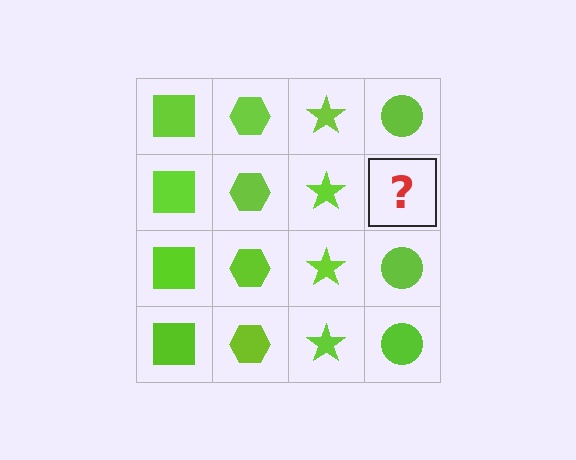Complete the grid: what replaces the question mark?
The question mark should be replaced with a lime circle.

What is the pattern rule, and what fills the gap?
The rule is that each column has a consistent shape. The gap should be filled with a lime circle.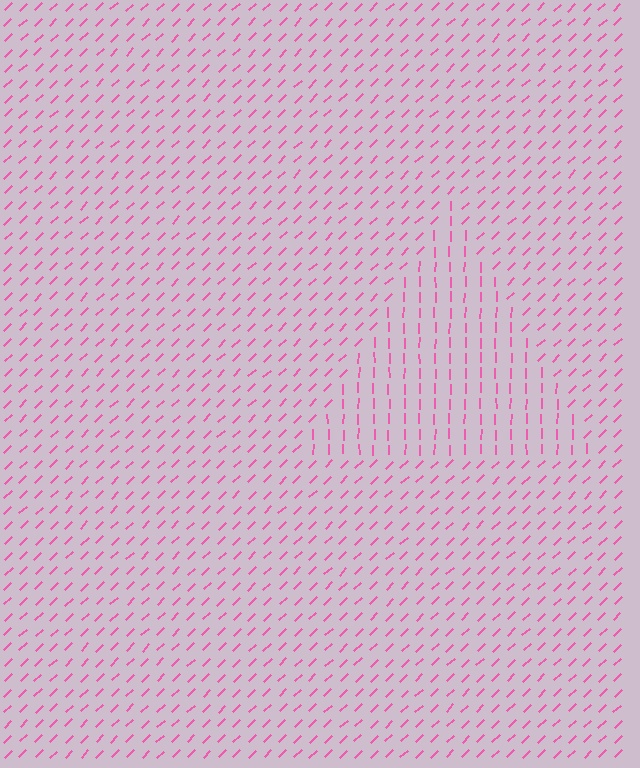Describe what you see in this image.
The image is filled with small pink line segments. A triangle region in the image has lines oriented differently from the surrounding lines, creating a visible texture boundary.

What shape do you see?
I see a triangle.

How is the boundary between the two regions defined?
The boundary is defined purely by a change in line orientation (approximately 45 degrees difference). All lines are the same color and thickness.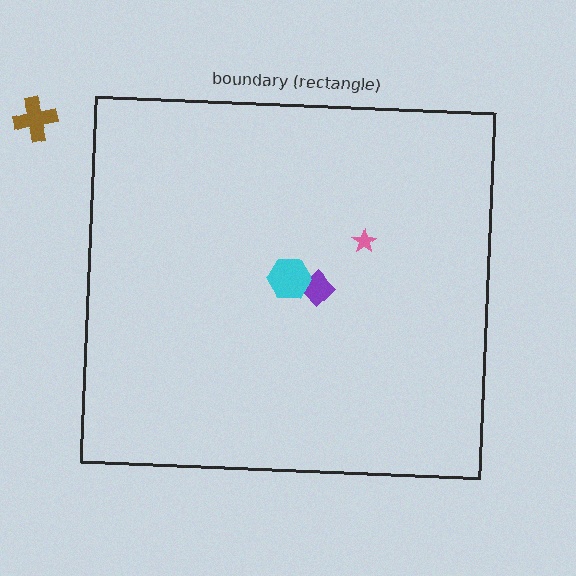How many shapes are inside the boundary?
3 inside, 1 outside.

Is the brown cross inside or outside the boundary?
Outside.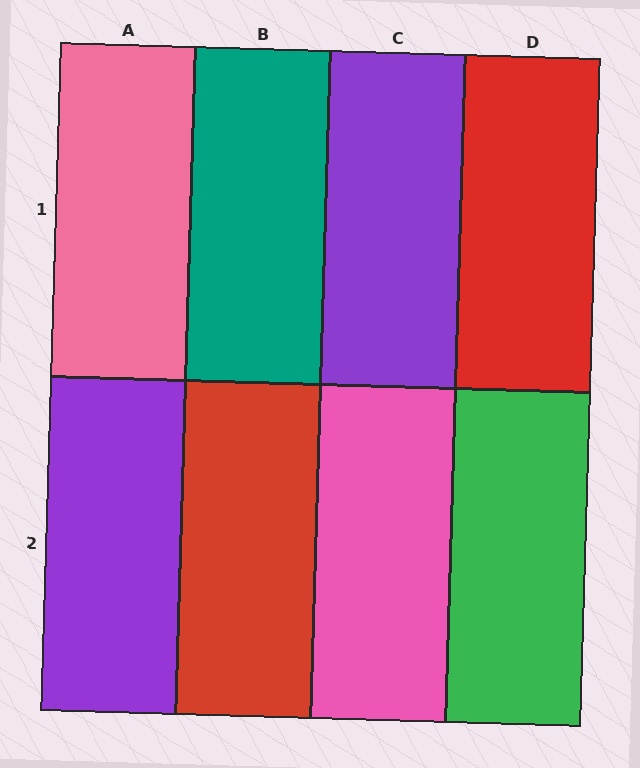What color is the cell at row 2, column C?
Pink.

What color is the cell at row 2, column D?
Green.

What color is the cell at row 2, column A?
Purple.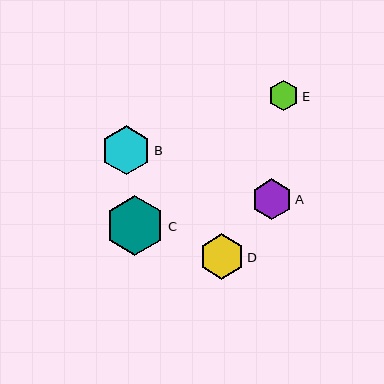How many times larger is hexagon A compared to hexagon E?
Hexagon A is approximately 1.4 times the size of hexagon E.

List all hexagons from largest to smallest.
From largest to smallest: C, B, D, A, E.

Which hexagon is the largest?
Hexagon C is the largest with a size of approximately 60 pixels.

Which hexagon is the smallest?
Hexagon E is the smallest with a size of approximately 30 pixels.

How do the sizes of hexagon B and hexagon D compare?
Hexagon B and hexagon D are approximately the same size.